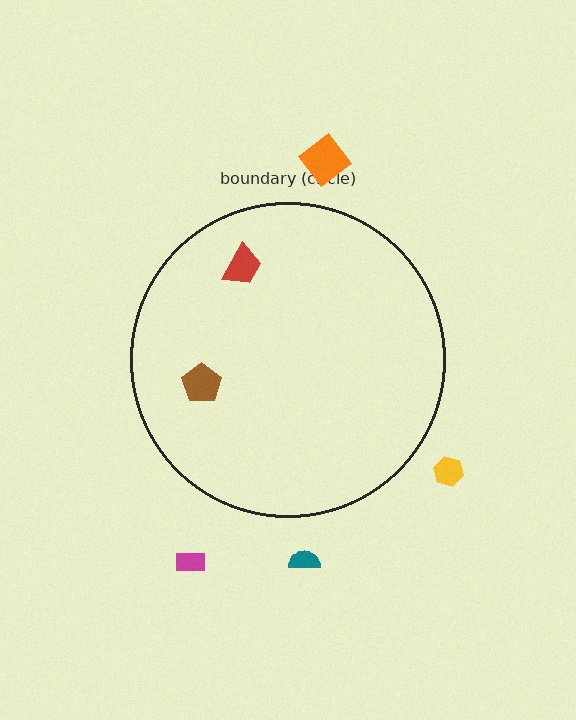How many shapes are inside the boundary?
2 inside, 4 outside.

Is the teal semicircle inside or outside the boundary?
Outside.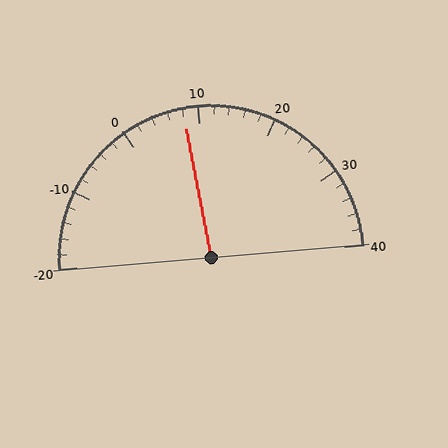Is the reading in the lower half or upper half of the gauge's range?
The reading is in the lower half of the range (-20 to 40).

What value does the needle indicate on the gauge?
The needle indicates approximately 8.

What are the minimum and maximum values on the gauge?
The gauge ranges from -20 to 40.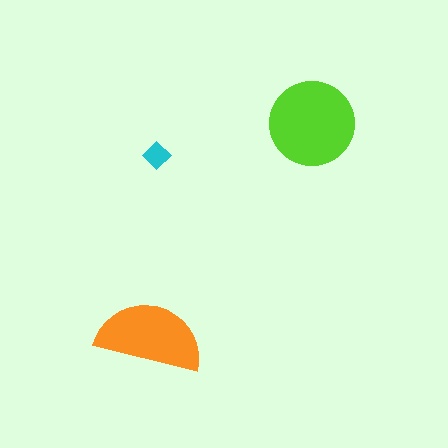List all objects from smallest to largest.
The cyan diamond, the orange semicircle, the lime circle.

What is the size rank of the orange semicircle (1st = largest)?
2nd.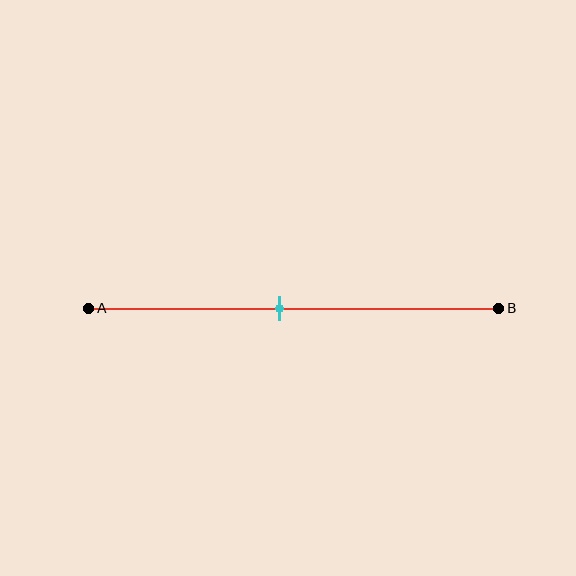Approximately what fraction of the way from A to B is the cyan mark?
The cyan mark is approximately 45% of the way from A to B.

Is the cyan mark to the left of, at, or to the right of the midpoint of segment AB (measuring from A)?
The cyan mark is to the left of the midpoint of segment AB.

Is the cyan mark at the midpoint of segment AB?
No, the mark is at about 45% from A, not at the 50% midpoint.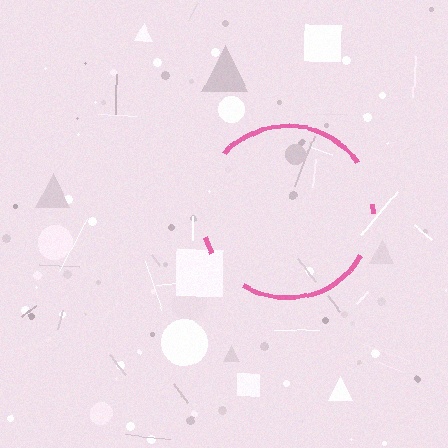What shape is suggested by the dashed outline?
The dashed outline suggests a circle.